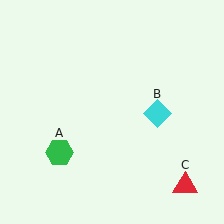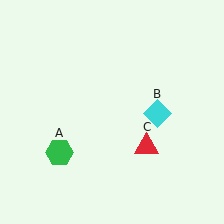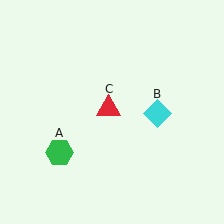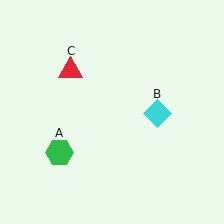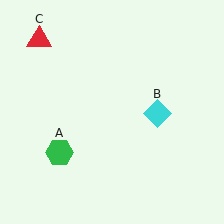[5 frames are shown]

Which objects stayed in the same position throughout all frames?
Green hexagon (object A) and cyan diamond (object B) remained stationary.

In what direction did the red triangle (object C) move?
The red triangle (object C) moved up and to the left.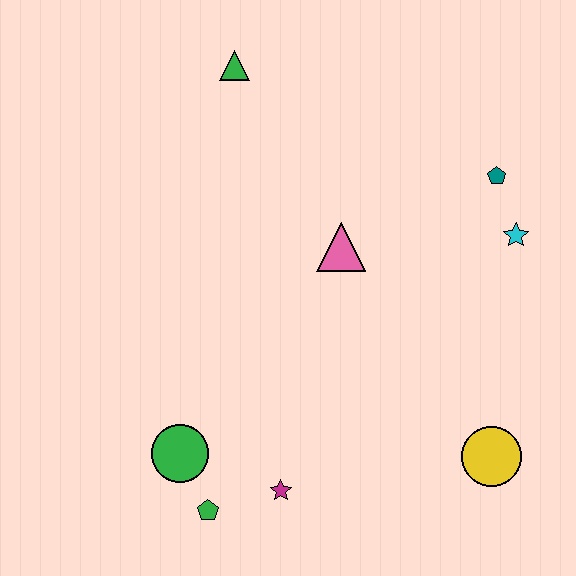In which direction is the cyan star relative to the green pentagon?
The cyan star is to the right of the green pentagon.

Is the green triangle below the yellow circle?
No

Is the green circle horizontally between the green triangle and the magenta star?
No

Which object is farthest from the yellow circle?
The green triangle is farthest from the yellow circle.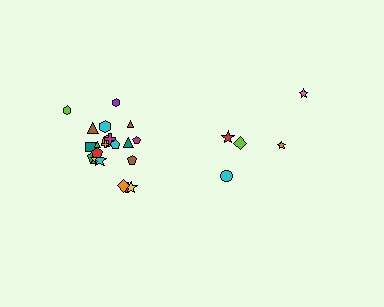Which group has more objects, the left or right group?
The left group.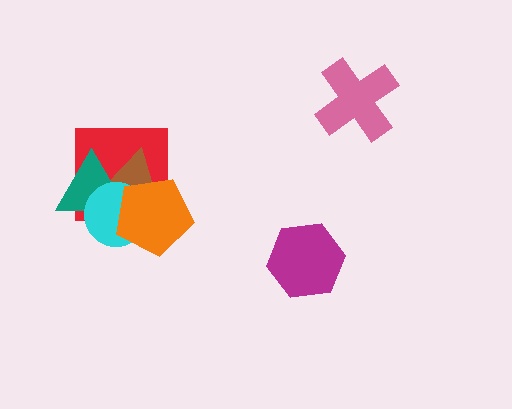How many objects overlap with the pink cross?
0 objects overlap with the pink cross.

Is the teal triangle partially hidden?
Yes, it is partially covered by another shape.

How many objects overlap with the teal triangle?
4 objects overlap with the teal triangle.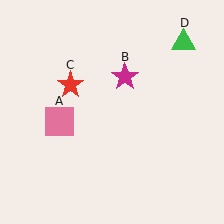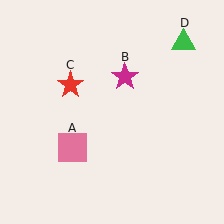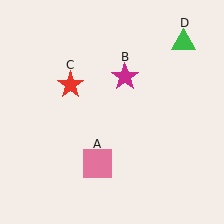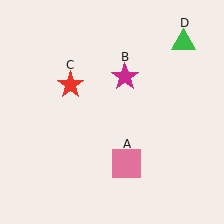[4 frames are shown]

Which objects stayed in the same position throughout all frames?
Magenta star (object B) and red star (object C) and green triangle (object D) remained stationary.